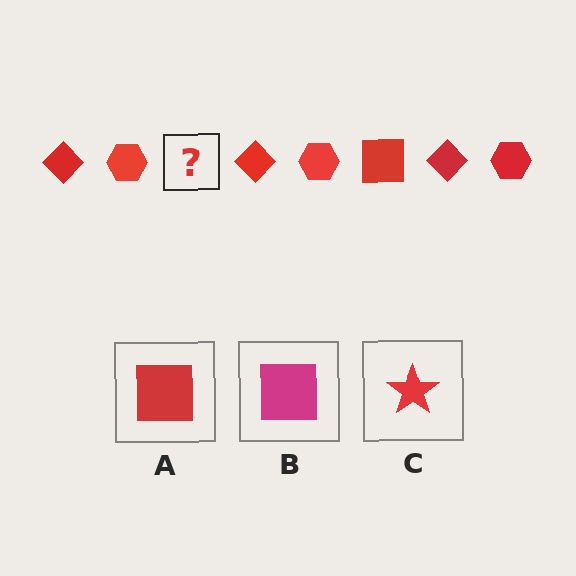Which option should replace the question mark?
Option A.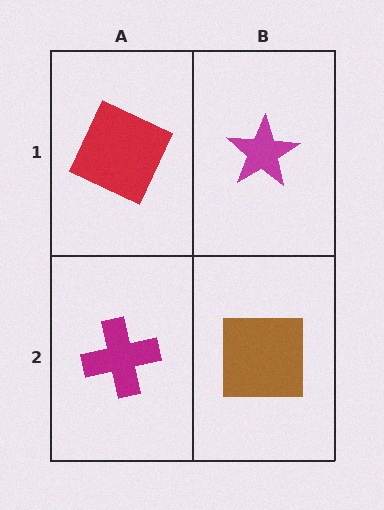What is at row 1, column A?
A red square.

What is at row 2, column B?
A brown square.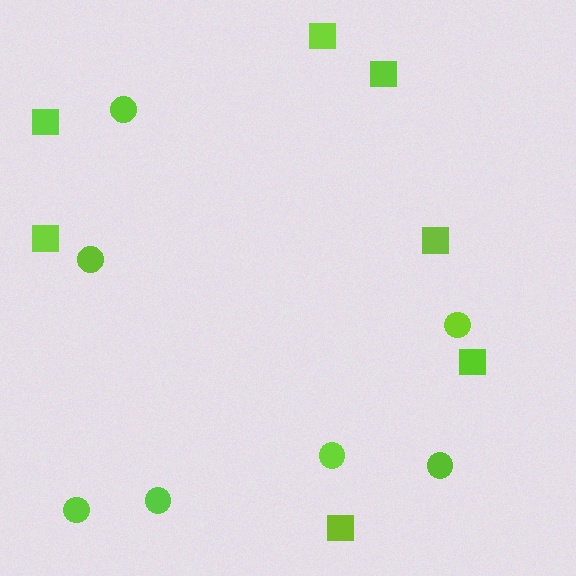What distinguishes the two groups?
There are 2 groups: one group of squares (7) and one group of circles (7).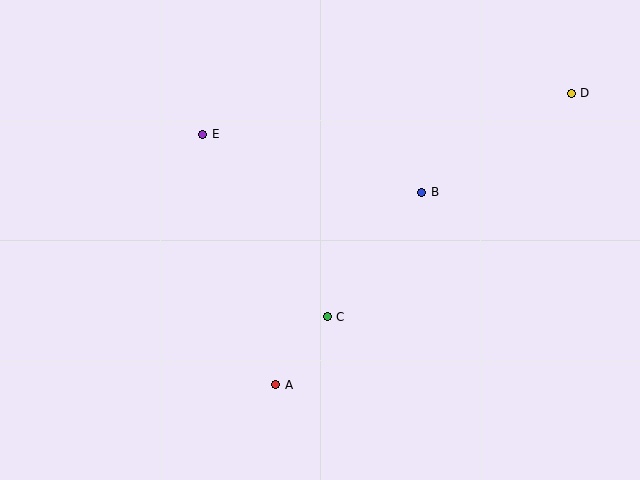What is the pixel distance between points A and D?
The distance between A and D is 415 pixels.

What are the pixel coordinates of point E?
Point E is at (203, 134).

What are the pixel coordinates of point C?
Point C is at (327, 317).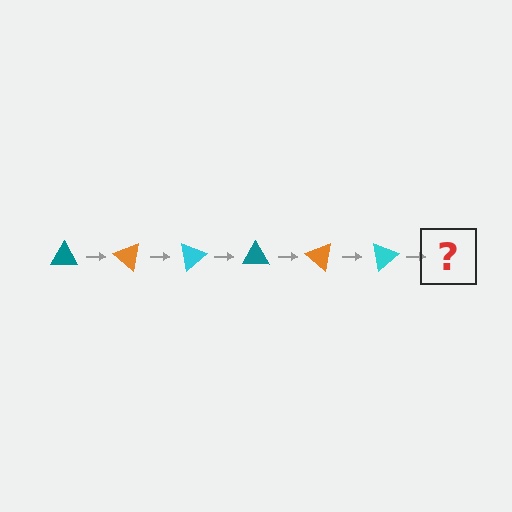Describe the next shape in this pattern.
It should be a teal triangle, rotated 240 degrees from the start.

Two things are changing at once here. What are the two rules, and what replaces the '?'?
The two rules are that it rotates 40 degrees each step and the color cycles through teal, orange, and cyan. The '?' should be a teal triangle, rotated 240 degrees from the start.